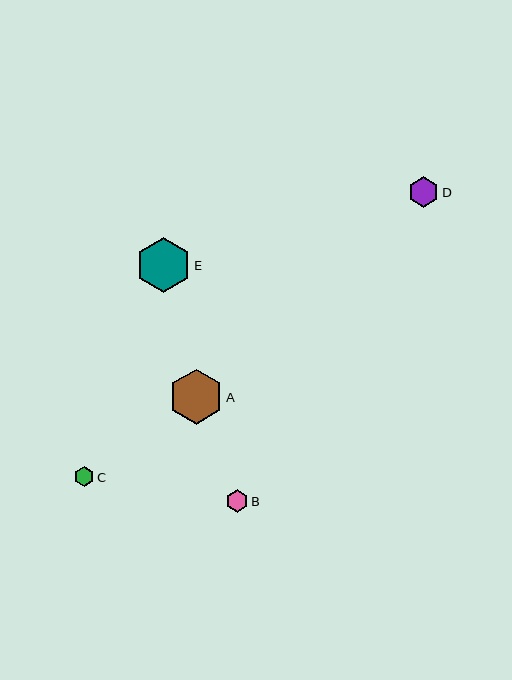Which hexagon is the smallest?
Hexagon C is the smallest with a size of approximately 20 pixels.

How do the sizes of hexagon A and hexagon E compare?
Hexagon A and hexagon E are approximately the same size.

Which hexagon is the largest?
Hexagon A is the largest with a size of approximately 55 pixels.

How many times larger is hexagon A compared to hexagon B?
Hexagon A is approximately 2.5 times the size of hexagon B.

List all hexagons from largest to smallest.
From largest to smallest: A, E, D, B, C.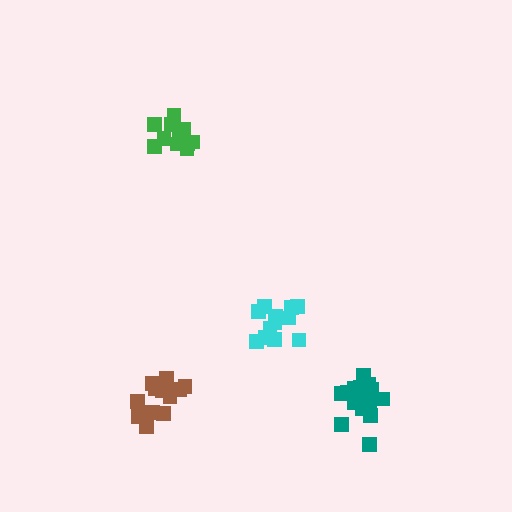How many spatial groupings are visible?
There are 4 spatial groupings.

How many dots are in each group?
Group 1: 12 dots, Group 2: 13 dots, Group 3: 12 dots, Group 4: 16 dots (53 total).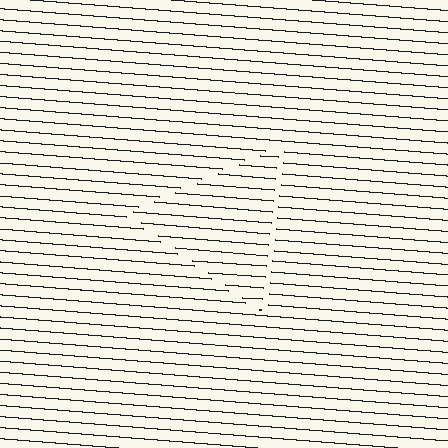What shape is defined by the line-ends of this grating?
An illusory triangle. The interior of the shape contains the same grating, shifted by half a period — the contour is defined by the phase discontinuity where line-ends from the inner and outer gratings abut.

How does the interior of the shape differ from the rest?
The interior of the shape contains the same grating, shifted by half a period — the contour is defined by the phase discontinuity where line-ends from the inner and outer gratings abut.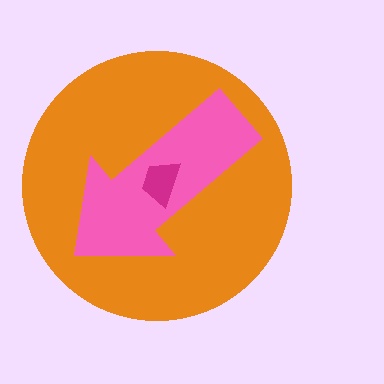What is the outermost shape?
The orange circle.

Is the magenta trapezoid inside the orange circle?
Yes.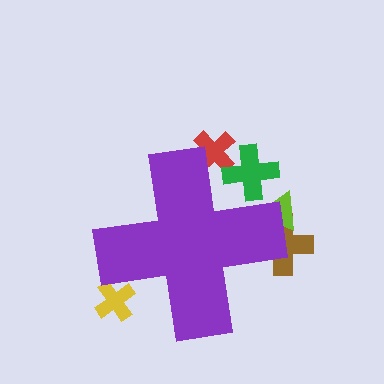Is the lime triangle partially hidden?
Yes, the lime triangle is partially hidden behind the purple cross.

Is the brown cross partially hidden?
Yes, the brown cross is partially hidden behind the purple cross.